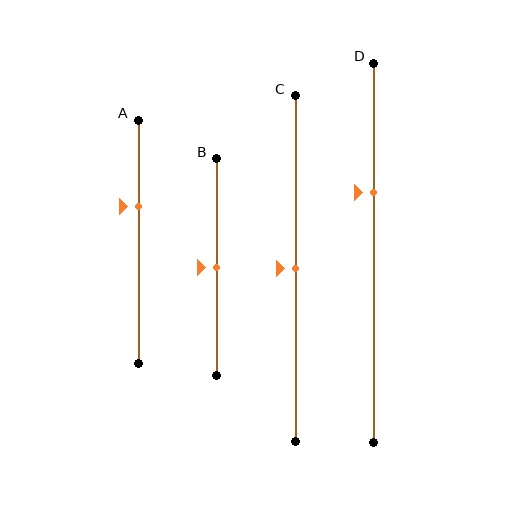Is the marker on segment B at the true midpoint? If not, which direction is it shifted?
Yes, the marker on segment B is at the true midpoint.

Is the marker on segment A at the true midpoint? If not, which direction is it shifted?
No, the marker on segment A is shifted upward by about 15% of the segment length.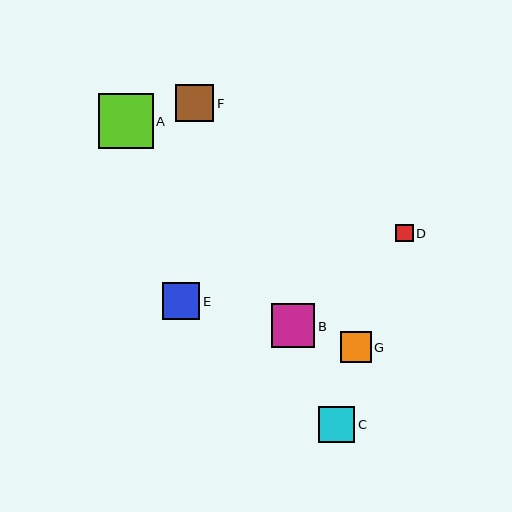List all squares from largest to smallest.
From largest to smallest: A, B, F, E, C, G, D.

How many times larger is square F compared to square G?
Square F is approximately 1.2 times the size of square G.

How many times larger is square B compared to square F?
Square B is approximately 1.1 times the size of square F.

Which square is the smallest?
Square D is the smallest with a size of approximately 17 pixels.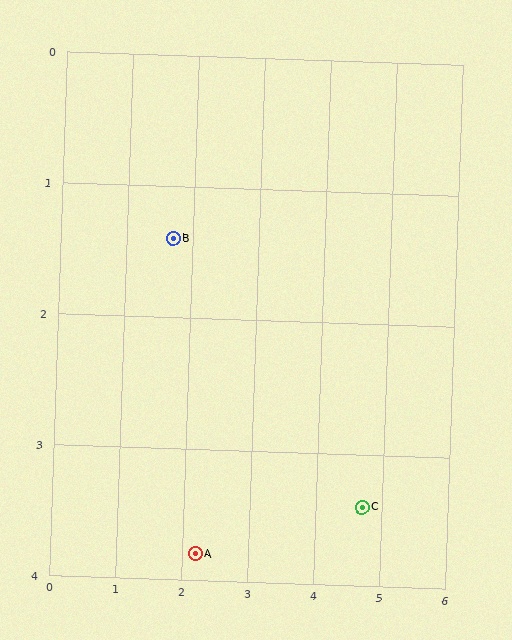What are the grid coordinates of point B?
Point B is at approximately (1.7, 1.4).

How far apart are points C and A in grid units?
Points C and A are about 2.5 grid units apart.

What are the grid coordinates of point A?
Point A is at approximately (2.2, 3.8).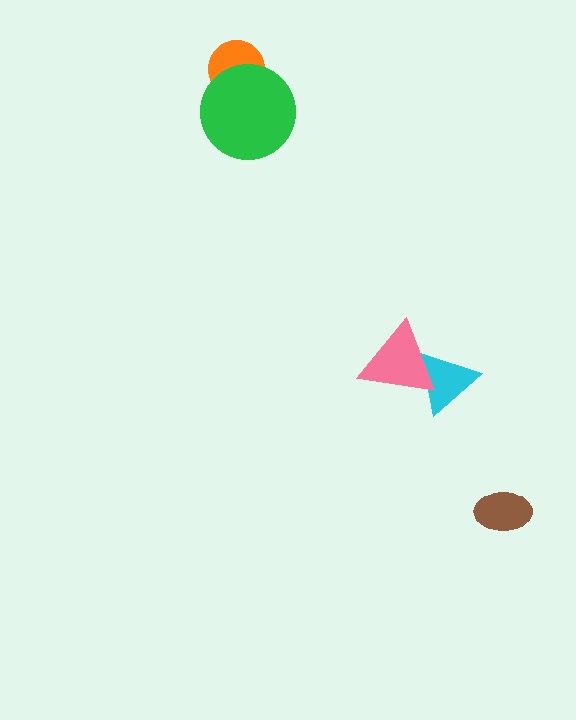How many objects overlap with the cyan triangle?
1 object overlaps with the cyan triangle.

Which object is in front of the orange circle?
The green circle is in front of the orange circle.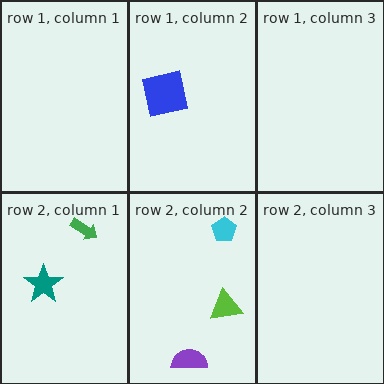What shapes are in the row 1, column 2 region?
The blue square.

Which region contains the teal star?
The row 2, column 1 region.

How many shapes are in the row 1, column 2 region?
1.